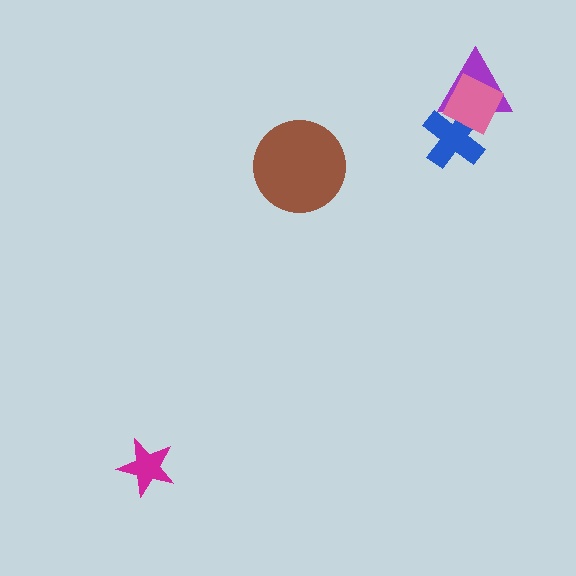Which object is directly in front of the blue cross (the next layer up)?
The purple triangle is directly in front of the blue cross.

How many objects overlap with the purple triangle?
2 objects overlap with the purple triangle.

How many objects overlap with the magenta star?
0 objects overlap with the magenta star.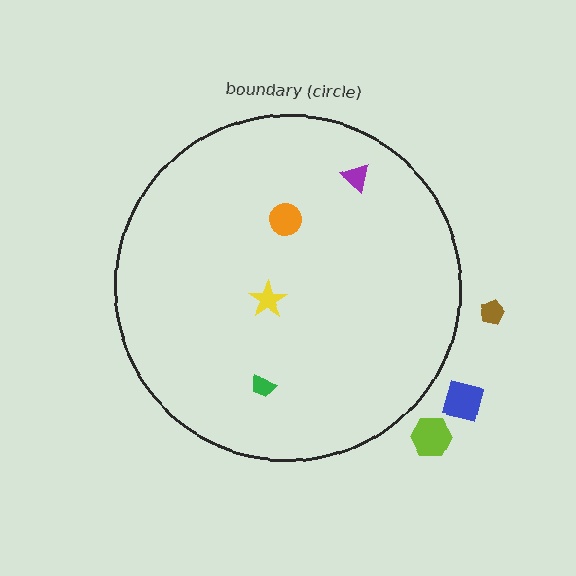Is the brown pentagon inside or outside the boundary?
Outside.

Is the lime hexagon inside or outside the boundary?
Outside.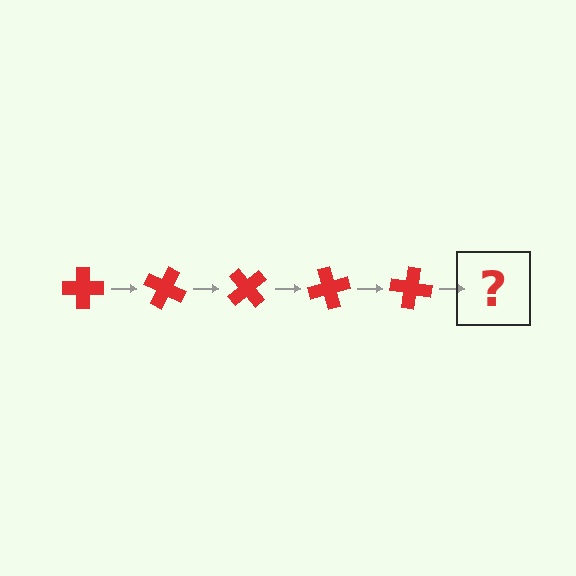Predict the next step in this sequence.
The next step is a red cross rotated 125 degrees.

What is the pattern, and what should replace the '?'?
The pattern is that the cross rotates 25 degrees each step. The '?' should be a red cross rotated 125 degrees.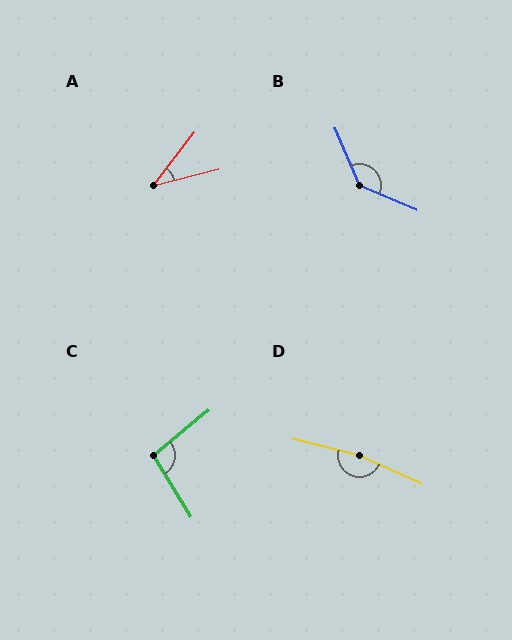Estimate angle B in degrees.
Approximately 137 degrees.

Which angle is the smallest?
A, at approximately 38 degrees.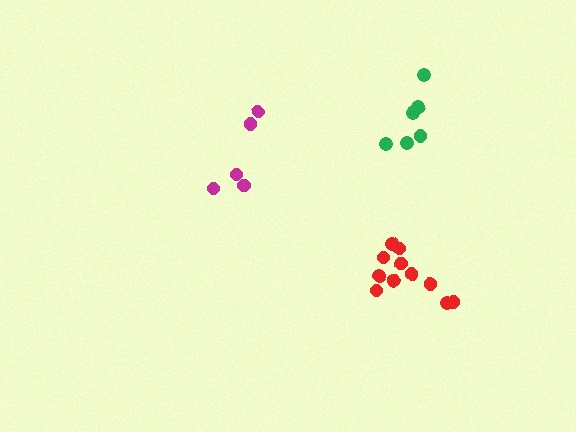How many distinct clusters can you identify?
There are 3 distinct clusters.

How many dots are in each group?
Group 1: 6 dots, Group 2: 5 dots, Group 3: 11 dots (22 total).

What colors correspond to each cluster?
The clusters are colored: green, magenta, red.